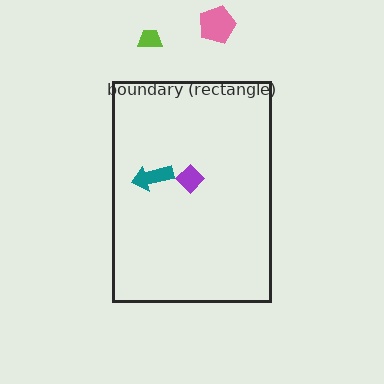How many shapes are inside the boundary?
2 inside, 2 outside.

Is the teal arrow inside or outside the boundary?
Inside.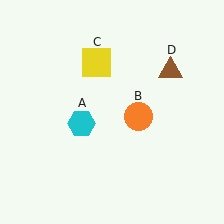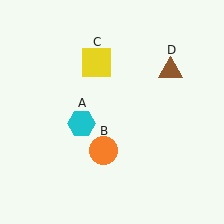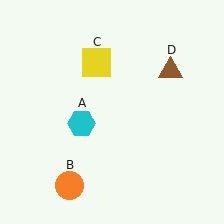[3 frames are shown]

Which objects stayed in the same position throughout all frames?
Cyan hexagon (object A) and yellow square (object C) and brown triangle (object D) remained stationary.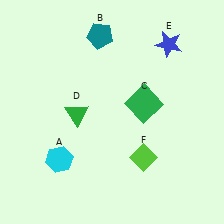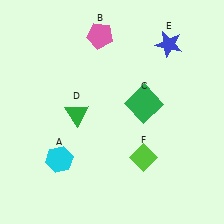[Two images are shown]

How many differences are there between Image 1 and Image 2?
There is 1 difference between the two images.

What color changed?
The pentagon (B) changed from teal in Image 1 to pink in Image 2.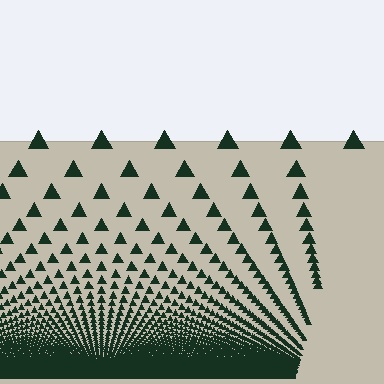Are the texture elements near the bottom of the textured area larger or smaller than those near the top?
Smaller. The gradient is inverted — elements near the bottom are smaller and denser.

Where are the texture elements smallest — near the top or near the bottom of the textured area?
Near the bottom.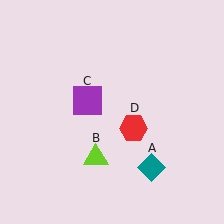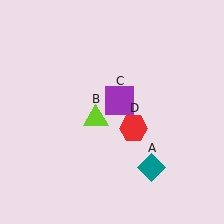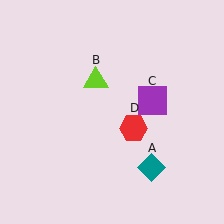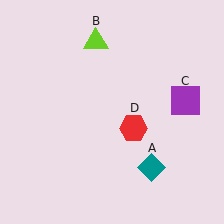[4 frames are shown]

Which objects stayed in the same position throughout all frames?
Teal diamond (object A) and red hexagon (object D) remained stationary.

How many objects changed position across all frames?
2 objects changed position: lime triangle (object B), purple square (object C).